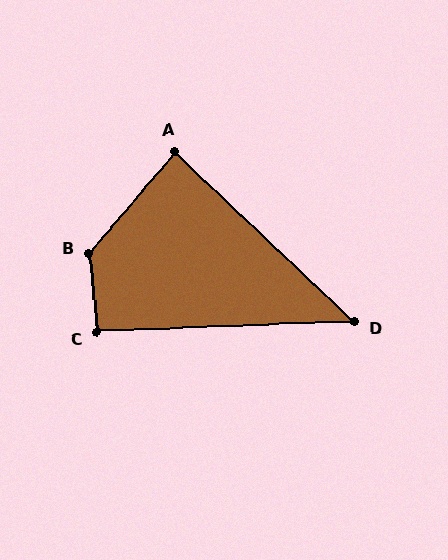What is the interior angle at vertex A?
Approximately 87 degrees (approximately right).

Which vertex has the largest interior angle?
B, at approximately 134 degrees.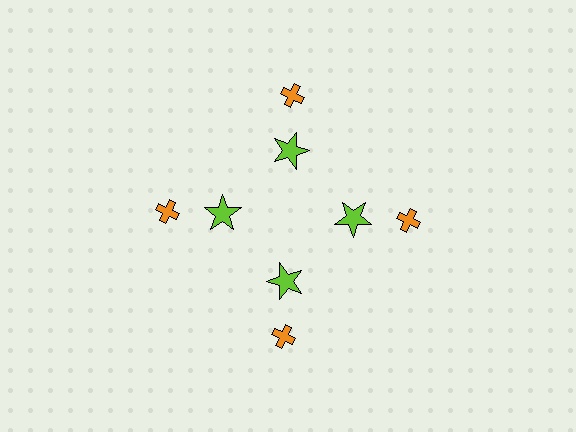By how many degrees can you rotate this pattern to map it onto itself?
The pattern maps onto itself every 90 degrees of rotation.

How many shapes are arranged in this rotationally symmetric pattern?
There are 8 shapes, arranged in 4 groups of 2.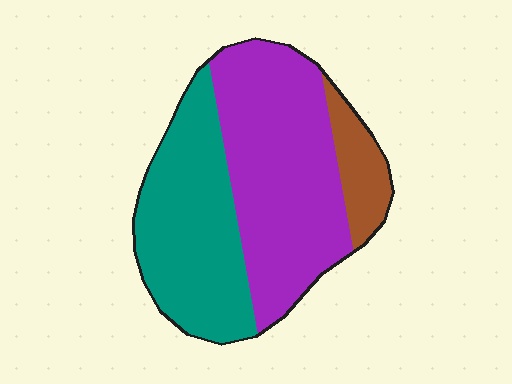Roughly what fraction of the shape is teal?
Teal takes up between a third and a half of the shape.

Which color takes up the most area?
Purple, at roughly 50%.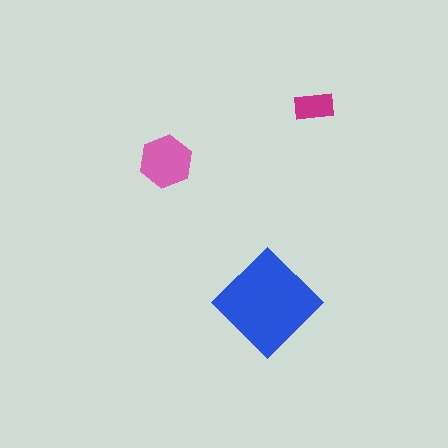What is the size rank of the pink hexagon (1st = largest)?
2nd.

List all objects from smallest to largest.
The magenta rectangle, the pink hexagon, the blue diamond.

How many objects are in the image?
There are 3 objects in the image.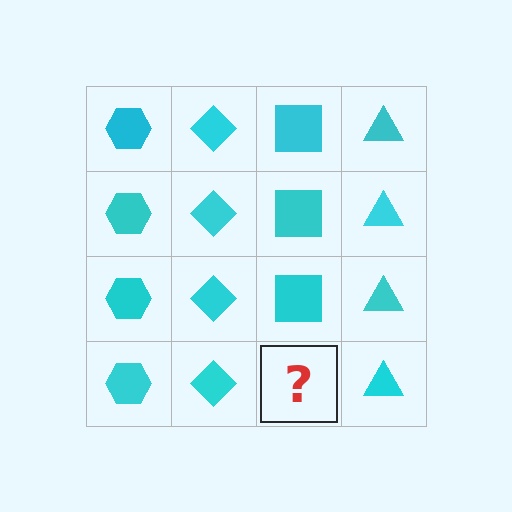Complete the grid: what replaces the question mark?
The question mark should be replaced with a cyan square.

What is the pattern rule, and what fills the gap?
The rule is that each column has a consistent shape. The gap should be filled with a cyan square.